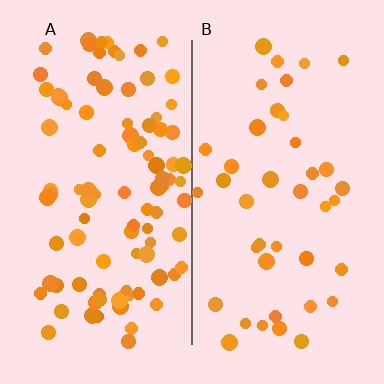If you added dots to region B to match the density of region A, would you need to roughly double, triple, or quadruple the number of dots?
Approximately double.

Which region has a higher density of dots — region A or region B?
A (the left).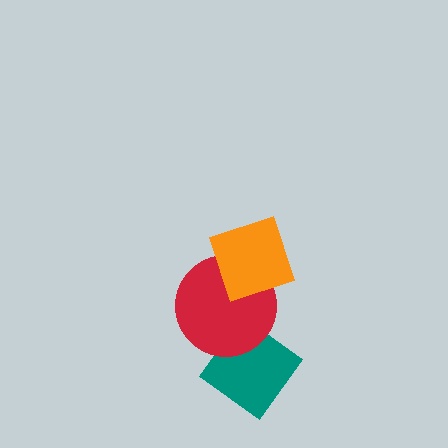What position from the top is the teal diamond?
The teal diamond is 3rd from the top.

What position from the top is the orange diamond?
The orange diamond is 1st from the top.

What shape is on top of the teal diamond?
The red circle is on top of the teal diamond.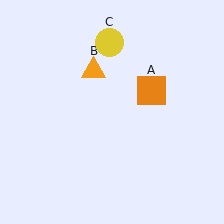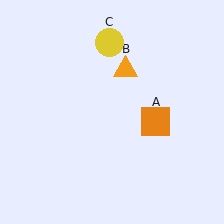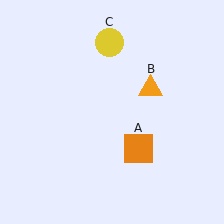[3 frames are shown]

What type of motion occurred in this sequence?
The orange square (object A), orange triangle (object B) rotated clockwise around the center of the scene.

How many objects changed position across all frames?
2 objects changed position: orange square (object A), orange triangle (object B).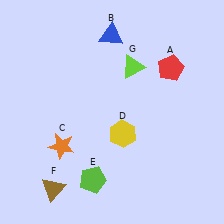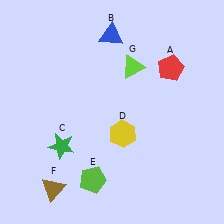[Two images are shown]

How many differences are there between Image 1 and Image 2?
There is 1 difference between the two images.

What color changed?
The star (C) changed from orange in Image 1 to green in Image 2.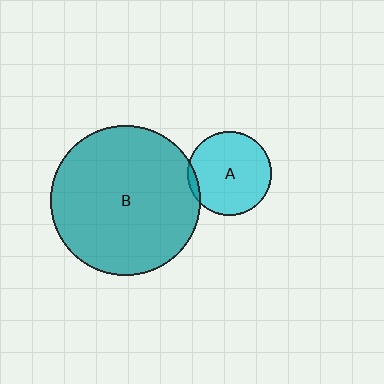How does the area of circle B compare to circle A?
Approximately 3.2 times.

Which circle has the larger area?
Circle B (teal).